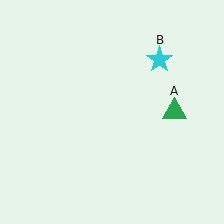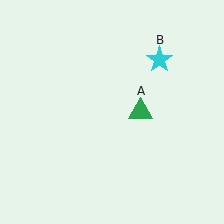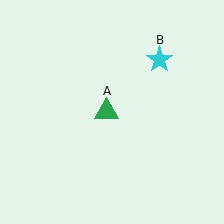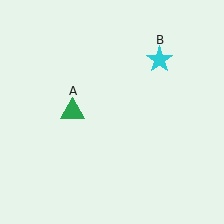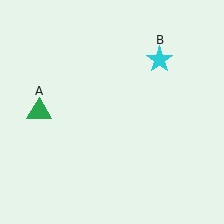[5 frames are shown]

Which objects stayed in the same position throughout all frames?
Cyan star (object B) remained stationary.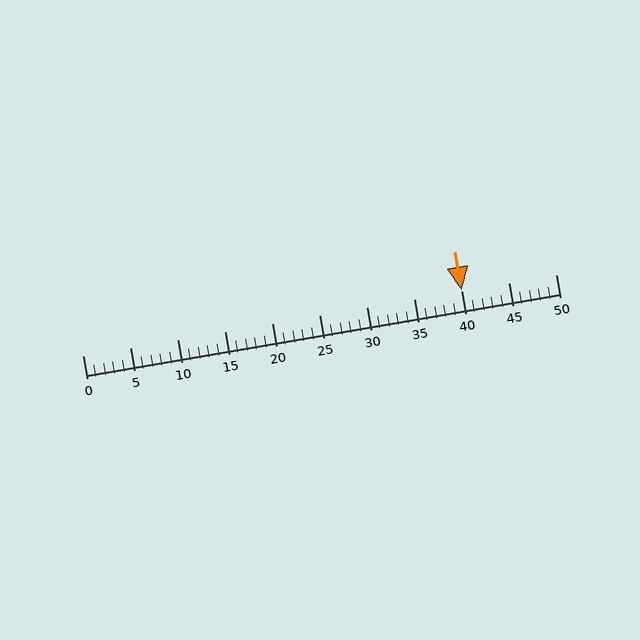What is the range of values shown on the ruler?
The ruler shows values from 0 to 50.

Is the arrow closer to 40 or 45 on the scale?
The arrow is closer to 40.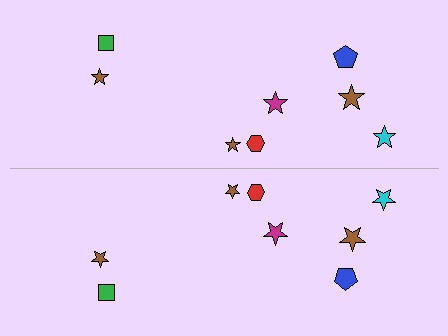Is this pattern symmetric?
Yes, this pattern has bilateral (reflection) symmetry.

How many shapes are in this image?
There are 16 shapes in this image.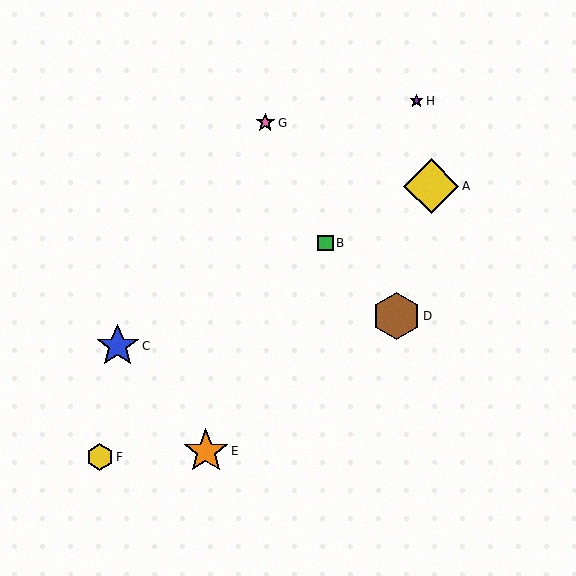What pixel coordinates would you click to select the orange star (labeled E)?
Click at (206, 451) to select the orange star E.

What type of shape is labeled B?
Shape B is a green square.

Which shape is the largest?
The yellow diamond (labeled A) is the largest.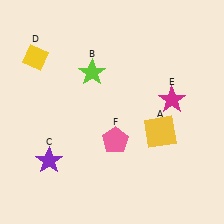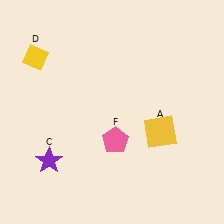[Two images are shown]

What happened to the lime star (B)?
The lime star (B) was removed in Image 2. It was in the top-left area of Image 1.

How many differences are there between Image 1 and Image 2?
There are 2 differences between the two images.